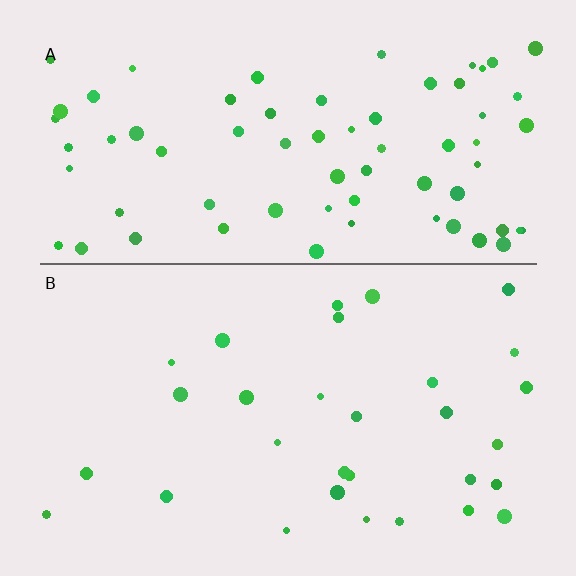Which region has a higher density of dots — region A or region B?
A (the top).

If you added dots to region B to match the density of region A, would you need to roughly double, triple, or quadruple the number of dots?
Approximately double.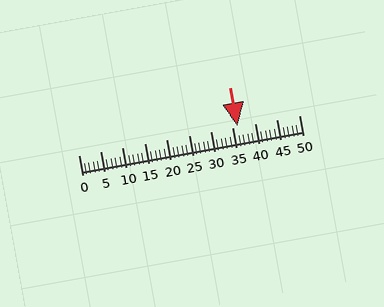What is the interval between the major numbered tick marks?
The major tick marks are spaced 5 units apart.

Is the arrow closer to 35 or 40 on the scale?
The arrow is closer to 35.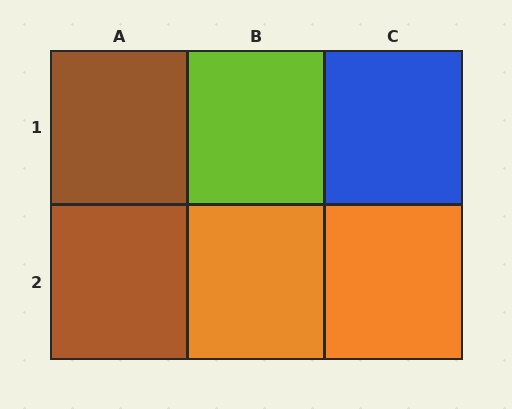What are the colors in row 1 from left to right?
Brown, lime, blue.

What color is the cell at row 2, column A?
Brown.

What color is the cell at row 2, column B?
Orange.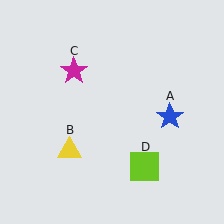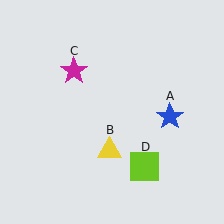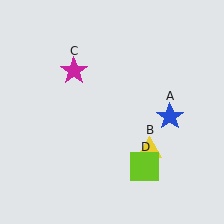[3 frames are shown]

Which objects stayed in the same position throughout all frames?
Blue star (object A) and magenta star (object C) and lime square (object D) remained stationary.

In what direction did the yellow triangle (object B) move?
The yellow triangle (object B) moved right.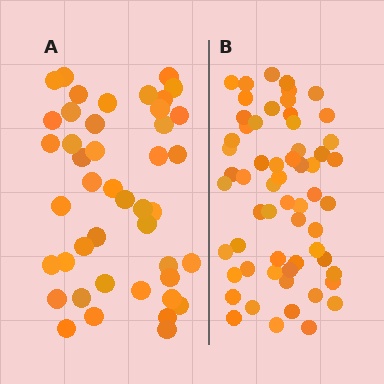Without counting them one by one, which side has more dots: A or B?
Region B (the right region) has more dots.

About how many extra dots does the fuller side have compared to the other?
Region B has approximately 15 more dots than region A.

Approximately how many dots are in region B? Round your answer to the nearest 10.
About 60 dots.